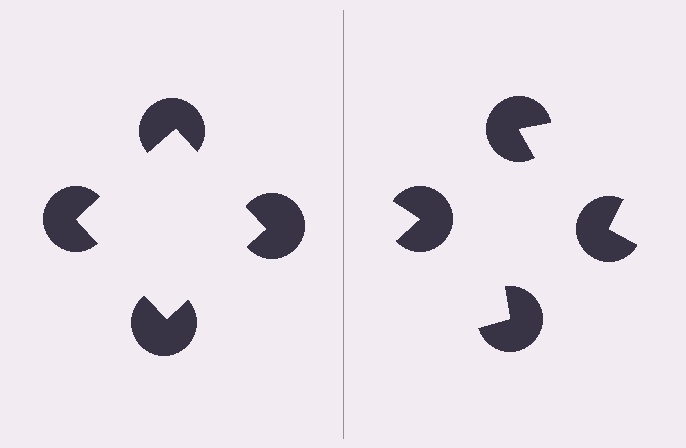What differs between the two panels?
The pac-man discs are positioned identically on both sides; only the wedge orientations differ. On the left they align to a square; on the right they are misaligned.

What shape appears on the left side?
An illusory square.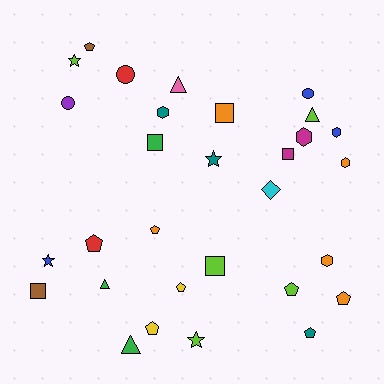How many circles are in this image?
There are 3 circles.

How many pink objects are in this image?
There is 1 pink object.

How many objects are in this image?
There are 30 objects.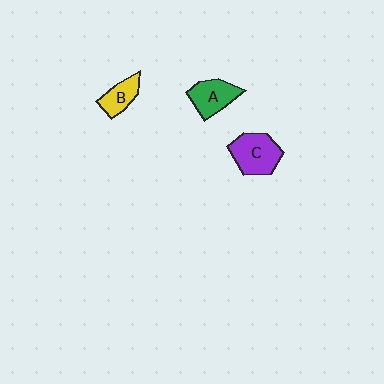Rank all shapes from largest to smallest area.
From largest to smallest: C (purple), A (green), B (yellow).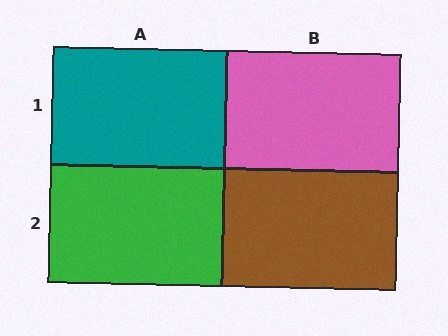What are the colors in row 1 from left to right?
Teal, pink.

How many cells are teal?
1 cell is teal.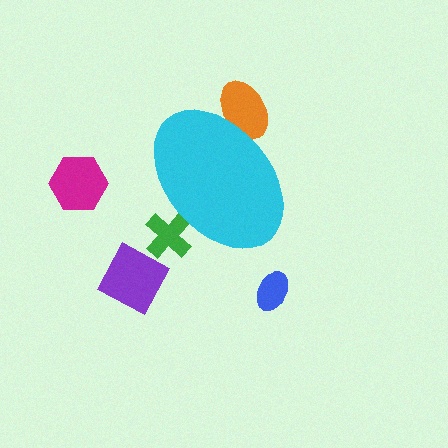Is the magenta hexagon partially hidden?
No, the magenta hexagon is fully visible.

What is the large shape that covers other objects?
A cyan ellipse.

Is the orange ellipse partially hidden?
Yes, the orange ellipse is partially hidden behind the cyan ellipse.